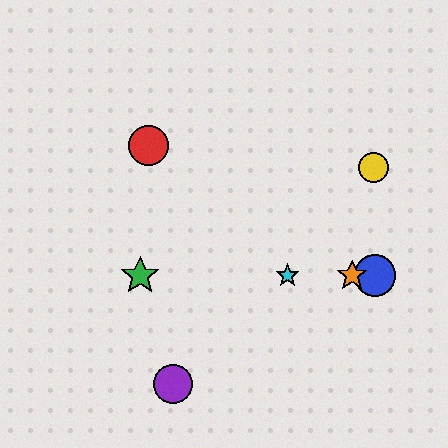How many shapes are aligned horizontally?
4 shapes (the blue circle, the green star, the orange star, the cyan star) are aligned horizontally.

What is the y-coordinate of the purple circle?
The purple circle is at y≈384.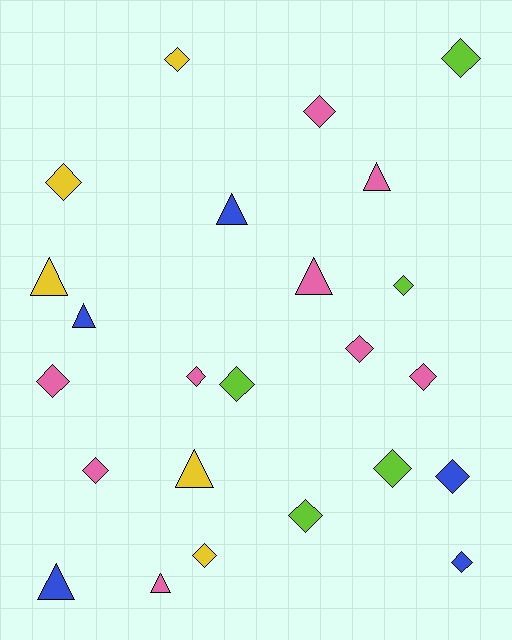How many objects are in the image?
There are 24 objects.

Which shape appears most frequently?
Diamond, with 16 objects.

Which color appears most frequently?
Pink, with 9 objects.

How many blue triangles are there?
There are 3 blue triangles.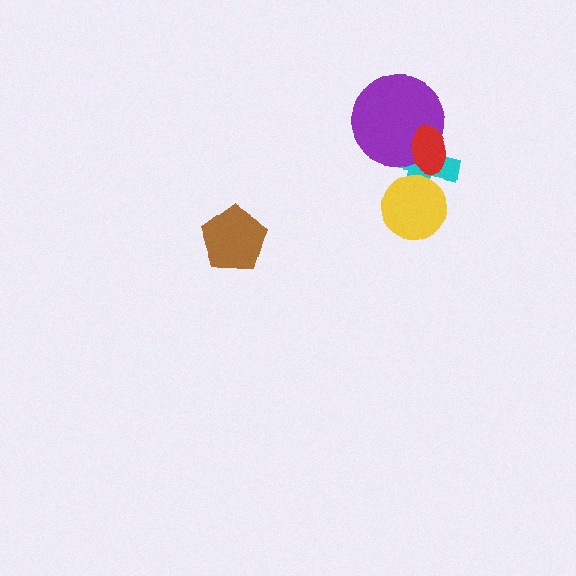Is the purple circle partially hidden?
Yes, it is partially covered by another shape.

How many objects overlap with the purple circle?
2 objects overlap with the purple circle.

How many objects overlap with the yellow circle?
1 object overlaps with the yellow circle.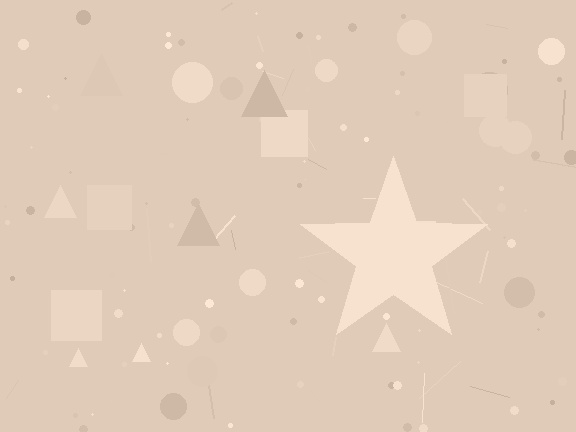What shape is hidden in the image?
A star is hidden in the image.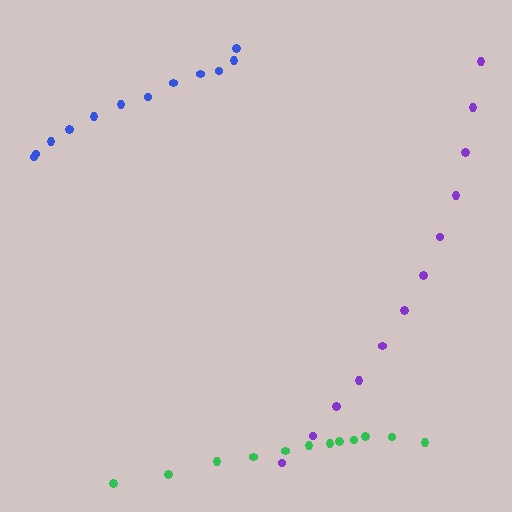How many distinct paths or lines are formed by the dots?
There are 3 distinct paths.